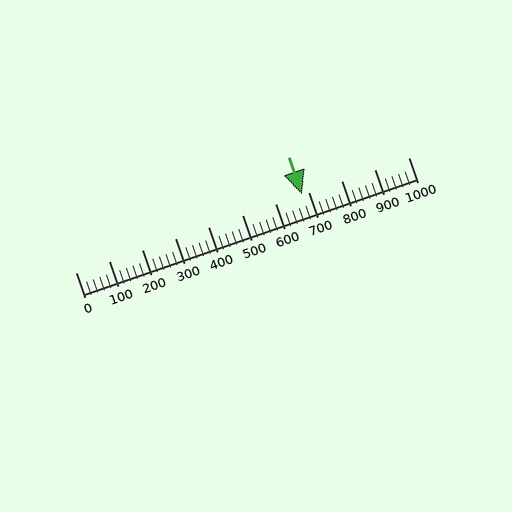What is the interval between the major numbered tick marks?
The major tick marks are spaced 100 units apart.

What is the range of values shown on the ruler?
The ruler shows values from 0 to 1000.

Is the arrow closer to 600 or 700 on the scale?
The arrow is closer to 700.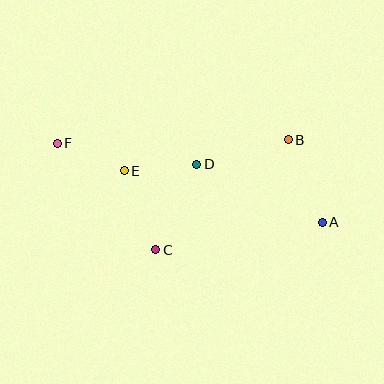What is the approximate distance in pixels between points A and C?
The distance between A and C is approximately 168 pixels.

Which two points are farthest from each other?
Points A and F are farthest from each other.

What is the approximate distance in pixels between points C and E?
The distance between C and E is approximately 85 pixels.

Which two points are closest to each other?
Points E and F are closest to each other.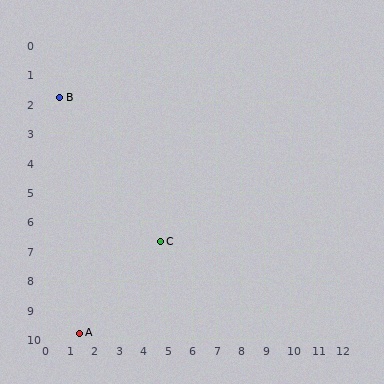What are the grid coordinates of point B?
Point B is at approximately (0.6, 1.8).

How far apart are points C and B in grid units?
Points C and B are about 6.4 grid units apart.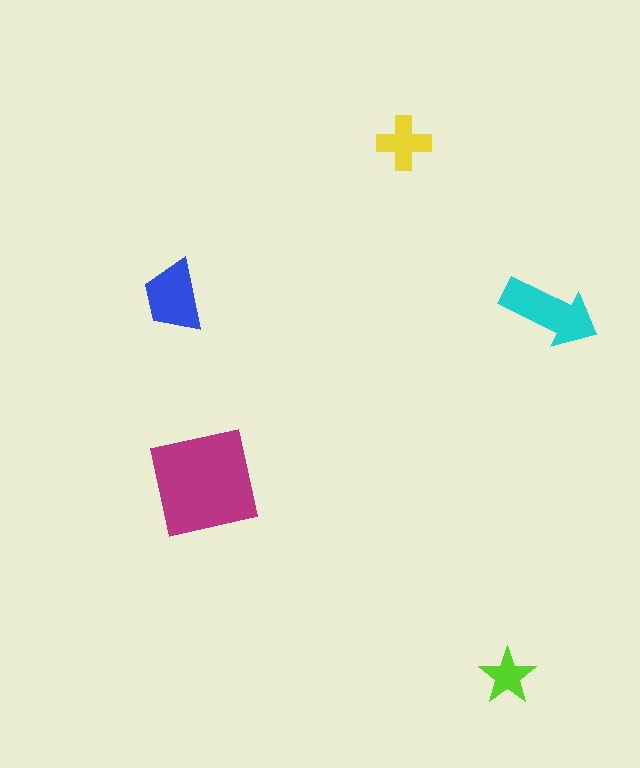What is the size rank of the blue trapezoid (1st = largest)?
3rd.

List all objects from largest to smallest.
The magenta square, the cyan arrow, the blue trapezoid, the yellow cross, the lime star.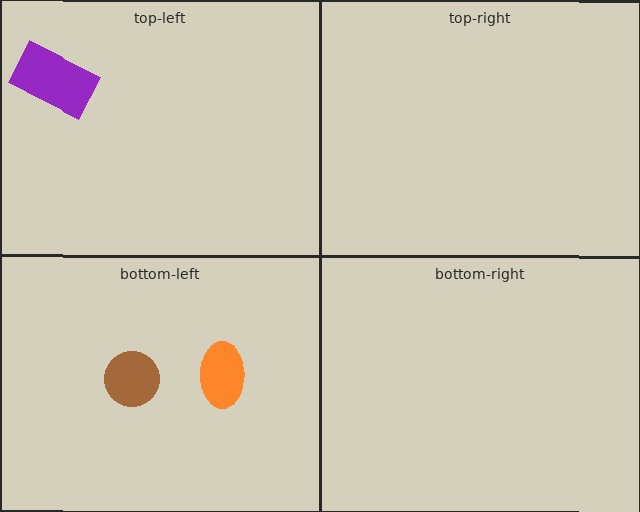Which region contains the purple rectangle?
The top-left region.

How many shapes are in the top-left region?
1.